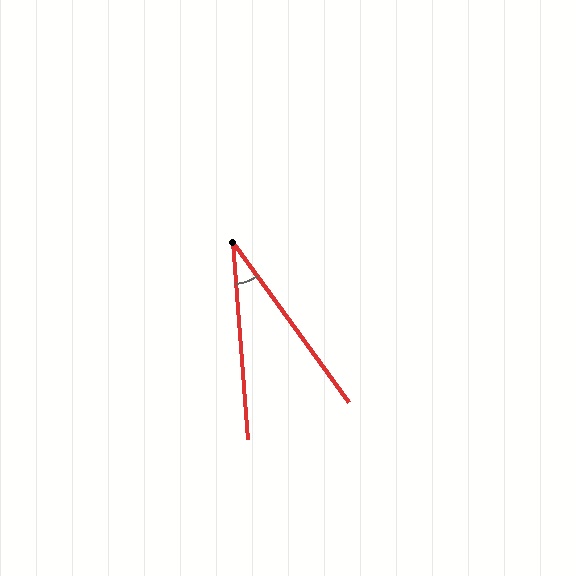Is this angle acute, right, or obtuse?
It is acute.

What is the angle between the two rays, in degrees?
Approximately 32 degrees.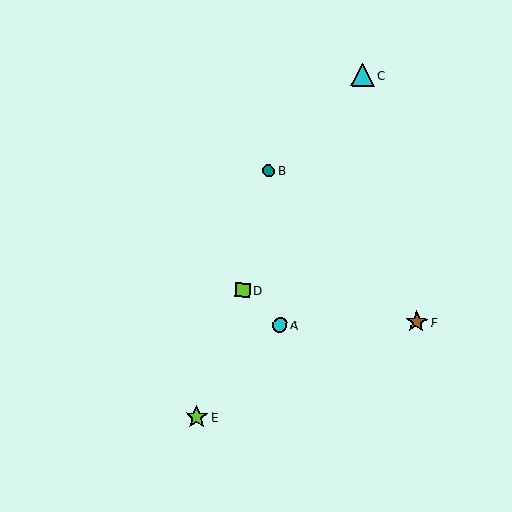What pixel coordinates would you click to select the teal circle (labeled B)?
Click at (269, 171) to select the teal circle B.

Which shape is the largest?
The cyan triangle (labeled C) is the largest.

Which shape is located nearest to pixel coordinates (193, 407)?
The lime star (labeled E) at (197, 417) is nearest to that location.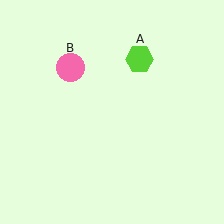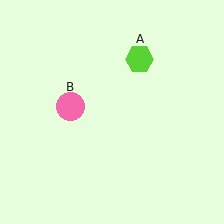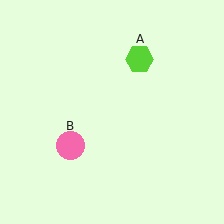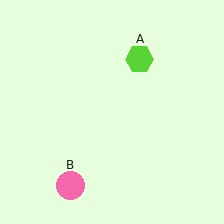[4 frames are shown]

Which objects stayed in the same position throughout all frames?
Lime hexagon (object A) remained stationary.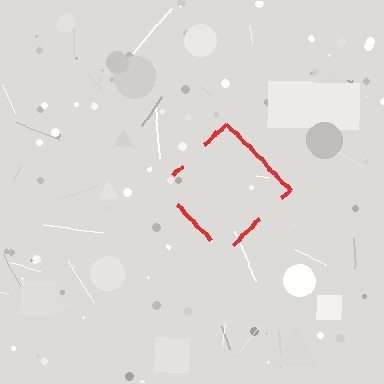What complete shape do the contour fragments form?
The contour fragments form a diamond.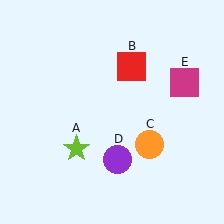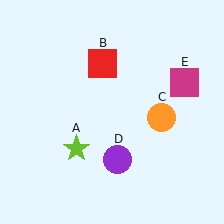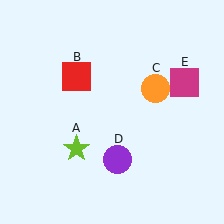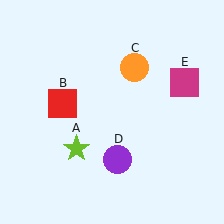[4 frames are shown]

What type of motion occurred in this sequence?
The red square (object B), orange circle (object C) rotated counterclockwise around the center of the scene.